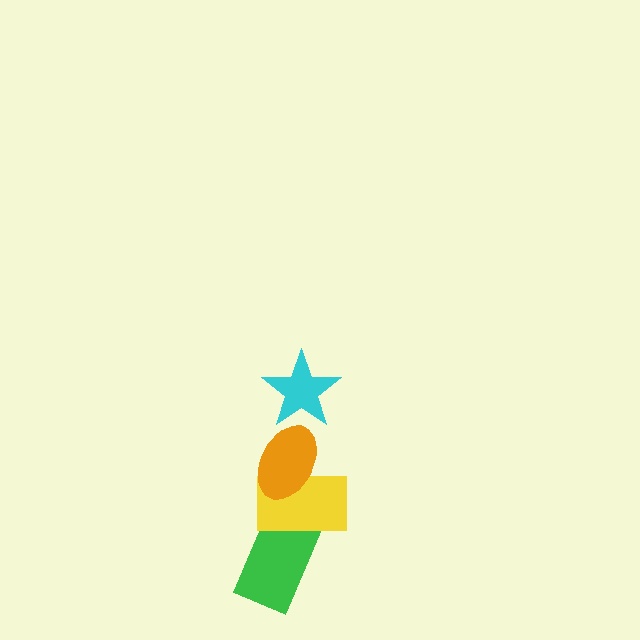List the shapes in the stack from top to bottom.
From top to bottom: the cyan star, the orange ellipse, the yellow rectangle, the green rectangle.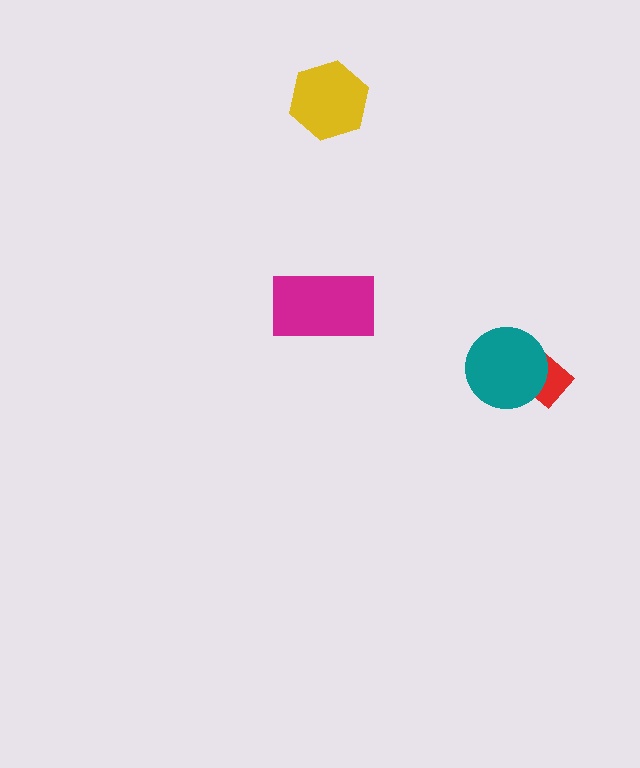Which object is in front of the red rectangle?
The teal circle is in front of the red rectangle.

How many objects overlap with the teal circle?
1 object overlaps with the teal circle.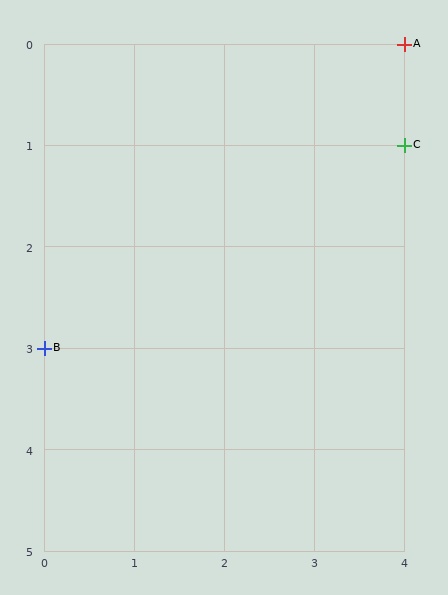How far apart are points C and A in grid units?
Points C and A are 1 row apart.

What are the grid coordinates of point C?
Point C is at grid coordinates (4, 1).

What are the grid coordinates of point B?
Point B is at grid coordinates (0, 3).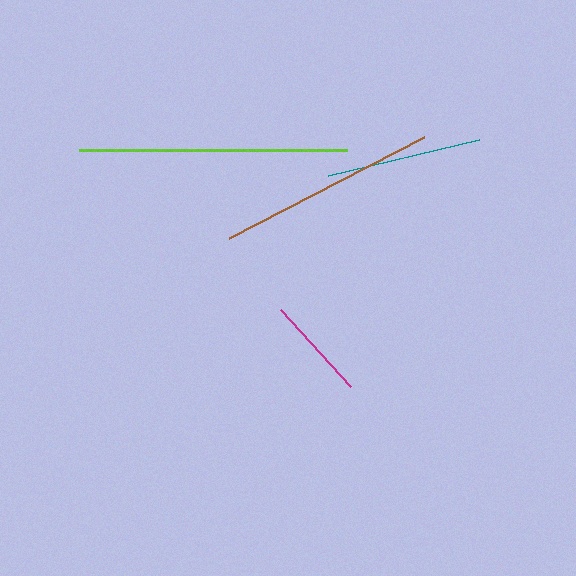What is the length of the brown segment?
The brown segment is approximately 220 pixels long.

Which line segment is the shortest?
The magenta line is the shortest at approximately 104 pixels.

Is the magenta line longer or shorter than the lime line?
The lime line is longer than the magenta line.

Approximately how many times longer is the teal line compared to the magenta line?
The teal line is approximately 1.5 times the length of the magenta line.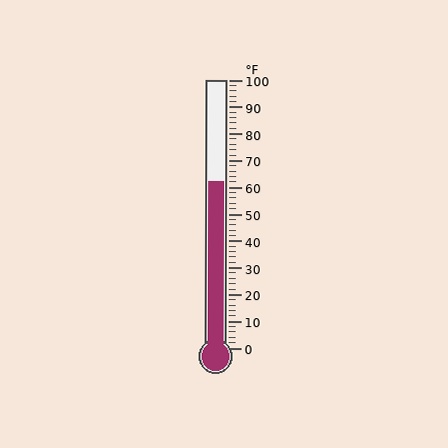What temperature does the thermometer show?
The thermometer shows approximately 62°F.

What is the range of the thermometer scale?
The thermometer scale ranges from 0°F to 100°F.